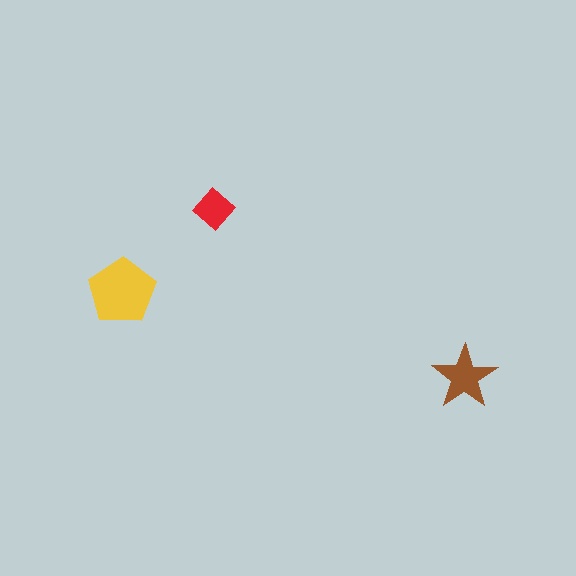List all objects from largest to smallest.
The yellow pentagon, the brown star, the red diamond.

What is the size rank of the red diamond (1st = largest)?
3rd.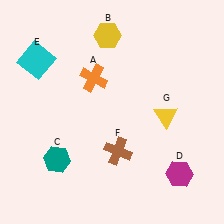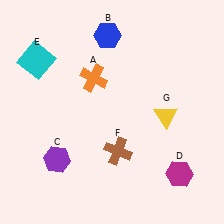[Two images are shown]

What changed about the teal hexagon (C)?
In Image 1, C is teal. In Image 2, it changed to purple.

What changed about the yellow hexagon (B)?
In Image 1, B is yellow. In Image 2, it changed to blue.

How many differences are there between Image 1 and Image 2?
There are 2 differences between the two images.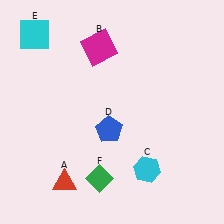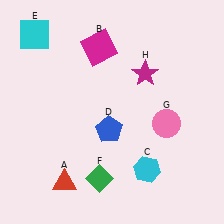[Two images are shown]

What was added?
A pink circle (G), a magenta star (H) were added in Image 2.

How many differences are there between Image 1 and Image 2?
There are 2 differences between the two images.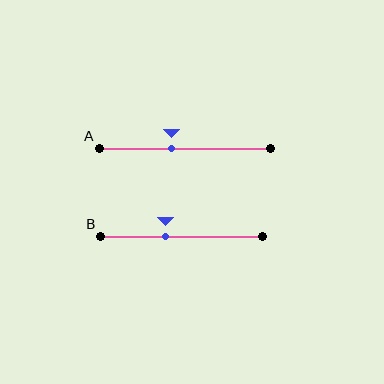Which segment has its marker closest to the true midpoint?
Segment A has its marker closest to the true midpoint.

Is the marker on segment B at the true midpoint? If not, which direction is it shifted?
No, the marker on segment B is shifted to the left by about 10% of the segment length.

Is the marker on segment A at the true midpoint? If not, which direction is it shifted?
No, the marker on segment A is shifted to the left by about 8% of the segment length.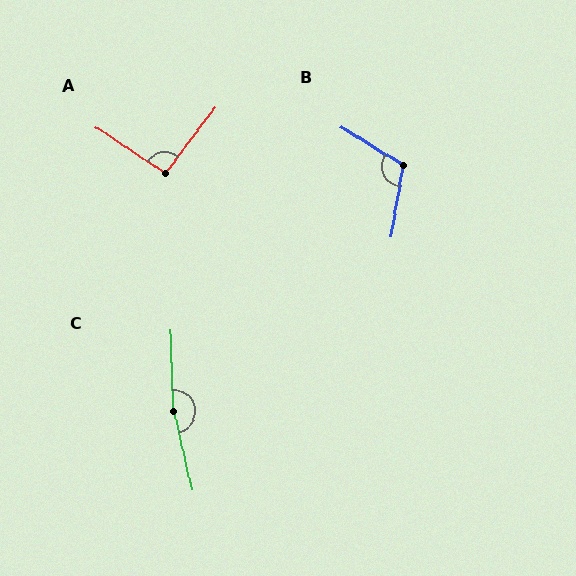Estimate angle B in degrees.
Approximately 113 degrees.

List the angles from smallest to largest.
A (93°), B (113°), C (168°).